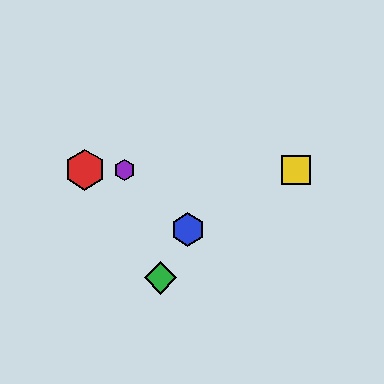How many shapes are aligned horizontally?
3 shapes (the red hexagon, the yellow square, the purple hexagon) are aligned horizontally.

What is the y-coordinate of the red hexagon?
The red hexagon is at y≈170.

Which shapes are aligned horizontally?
The red hexagon, the yellow square, the purple hexagon are aligned horizontally.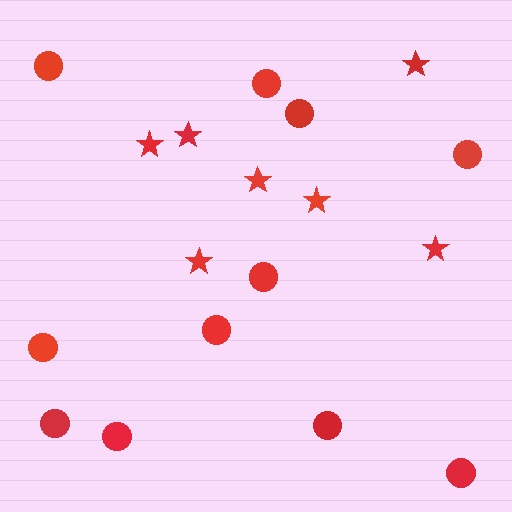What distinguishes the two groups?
There are 2 groups: one group of circles (11) and one group of stars (7).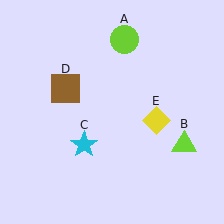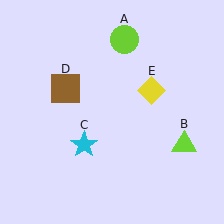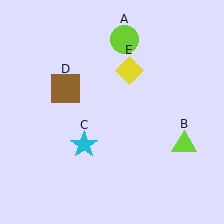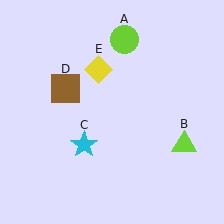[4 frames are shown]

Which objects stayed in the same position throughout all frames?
Lime circle (object A) and lime triangle (object B) and cyan star (object C) and brown square (object D) remained stationary.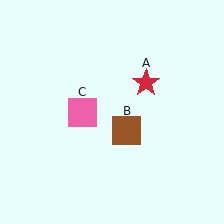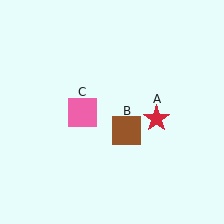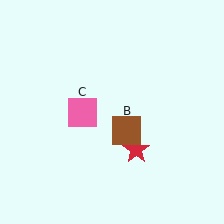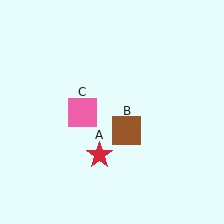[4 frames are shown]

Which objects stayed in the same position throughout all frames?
Brown square (object B) and pink square (object C) remained stationary.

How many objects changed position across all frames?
1 object changed position: red star (object A).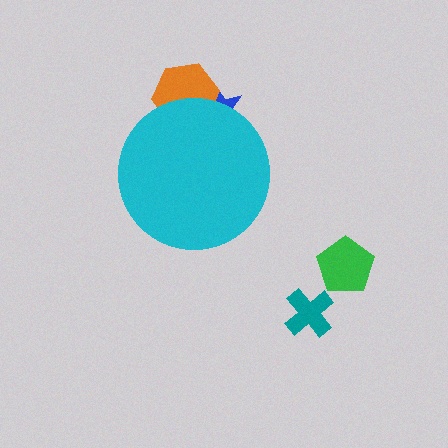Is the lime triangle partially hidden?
Yes, the lime triangle is partially hidden behind the cyan circle.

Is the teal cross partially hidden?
No, the teal cross is fully visible.